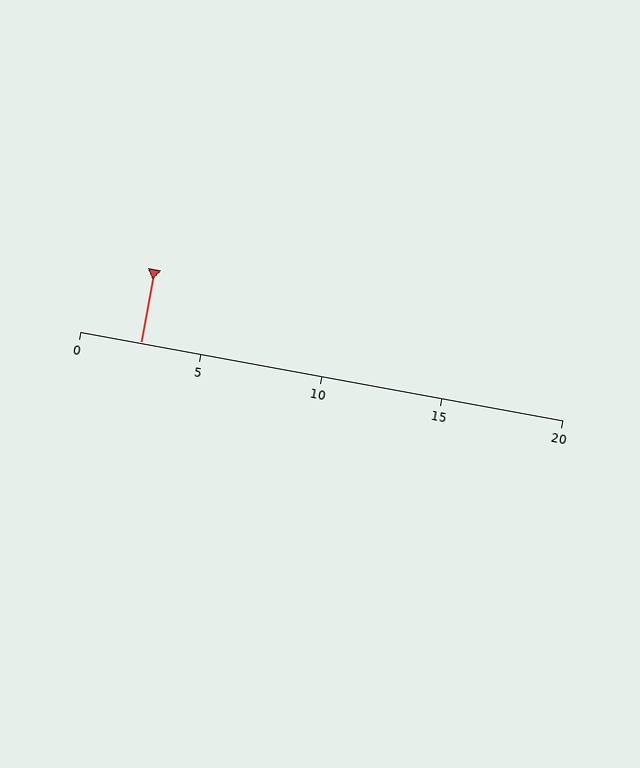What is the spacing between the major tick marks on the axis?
The major ticks are spaced 5 apart.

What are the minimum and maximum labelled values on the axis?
The axis runs from 0 to 20.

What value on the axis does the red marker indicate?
The marker indicates approximately 2.5.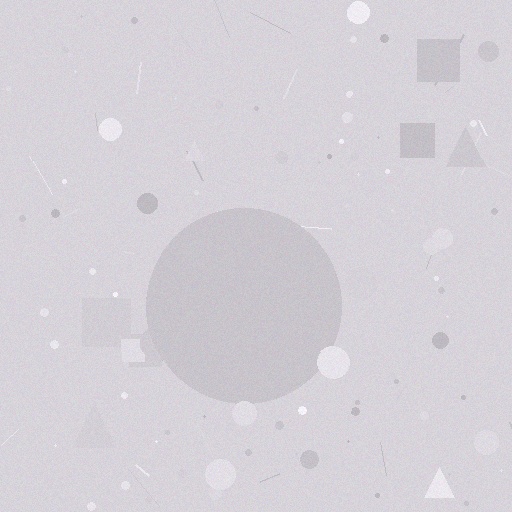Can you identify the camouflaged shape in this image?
The camouflaged shape is a circle.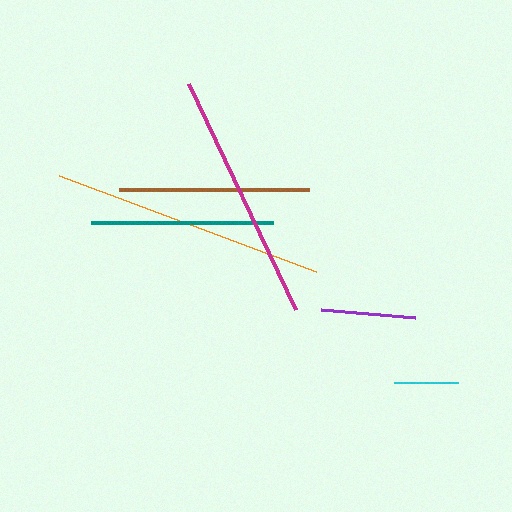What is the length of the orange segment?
The orange segment is approximately 274 pixels long.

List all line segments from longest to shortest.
From longest to shortest: orange, magenta, brown, teal, purple, cyan.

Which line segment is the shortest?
The cyan line is the shortest at approximately 64 pixels.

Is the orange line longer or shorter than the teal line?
The orange line is longer than the teal line.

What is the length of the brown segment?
The brown segment is approximately 189 pixels long.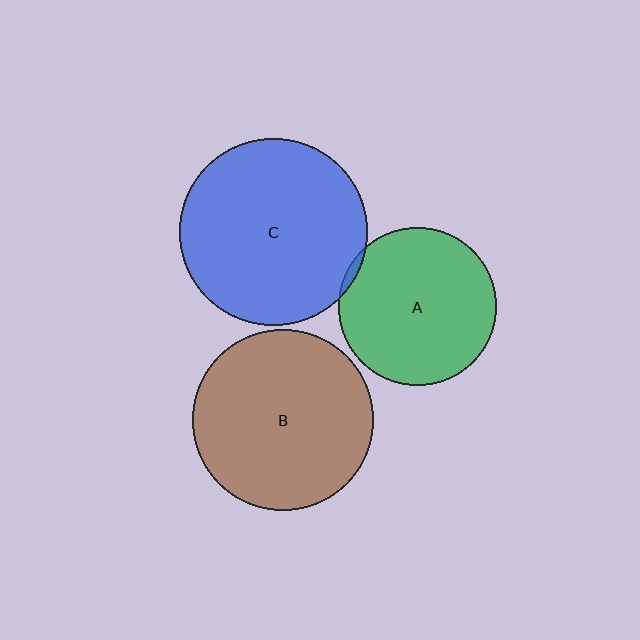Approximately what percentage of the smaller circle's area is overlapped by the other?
Approximately 5%.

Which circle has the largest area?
Circle C (blue).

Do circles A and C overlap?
Yes.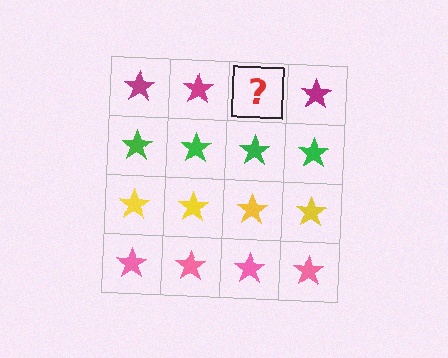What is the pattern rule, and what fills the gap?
The rule is that each row has a consistent color. The gap should be filled with a magenta star.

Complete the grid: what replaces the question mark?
The question mark should be replaced with a magenta star.